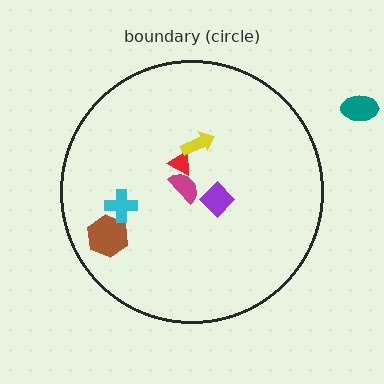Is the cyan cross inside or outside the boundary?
Inside.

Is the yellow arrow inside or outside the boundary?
Inside.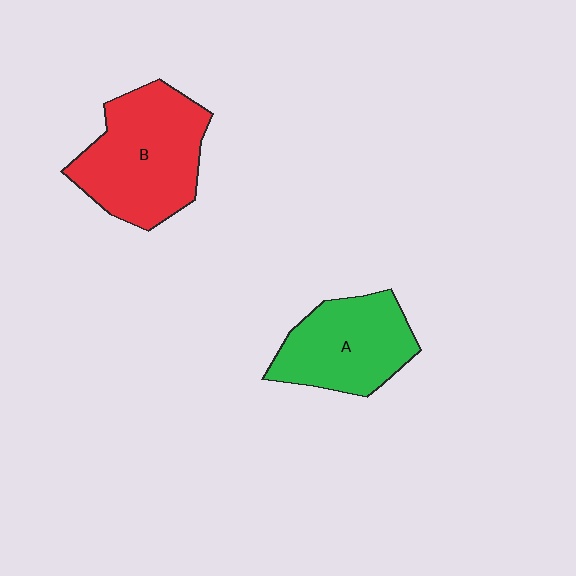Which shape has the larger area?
Shape B (red).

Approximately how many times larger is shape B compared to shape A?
Approximately 1.3 times.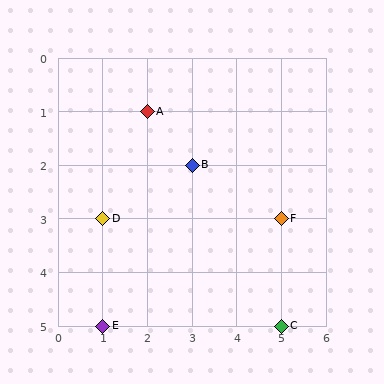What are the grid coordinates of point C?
Point C is at grid coordinates (5, 5).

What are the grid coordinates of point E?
Point E is at grid coordinates (1, 5).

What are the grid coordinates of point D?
Point D is at grid coordinates (1, 3).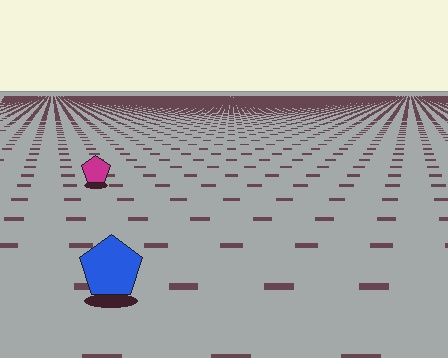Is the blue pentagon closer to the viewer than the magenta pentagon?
Yes. The blue pentagon is closer — you can tell from the texture gradient: the ground texture is coarser near it.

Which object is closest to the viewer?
The blue pentagon is closest. The texture marks near it are larger and more spread out.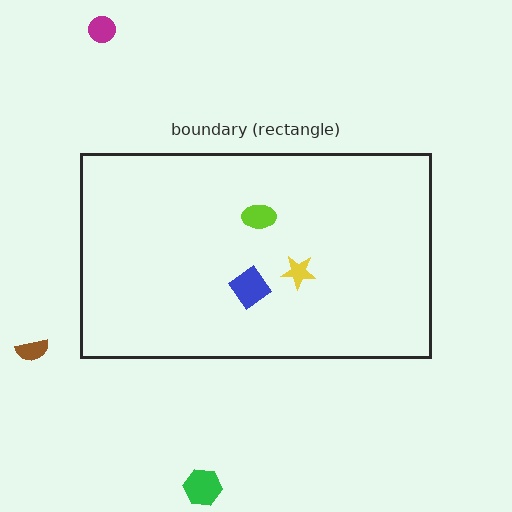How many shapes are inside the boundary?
3 inside, 3 outside.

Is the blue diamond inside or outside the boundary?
Inside.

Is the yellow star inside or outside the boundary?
Inside.